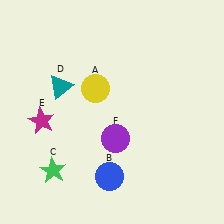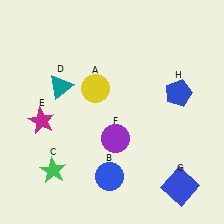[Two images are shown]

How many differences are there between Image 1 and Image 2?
There are 2 differences between the two images.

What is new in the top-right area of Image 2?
A blue pentagon (H) was added in the top-right area of Image 2.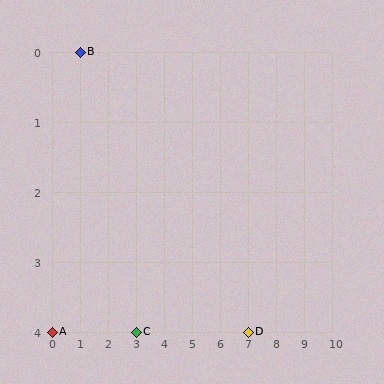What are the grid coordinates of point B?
Point B is at grid coordinates (1, 0).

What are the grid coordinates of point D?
Point D is at grid coordinates (7, 4).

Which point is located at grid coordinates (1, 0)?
Point B is at (1, 0).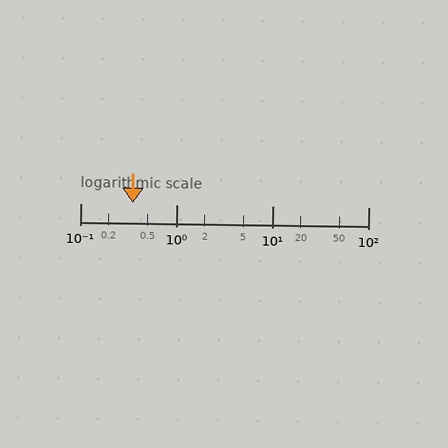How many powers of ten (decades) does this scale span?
The scale spans 3 decades, from 0.1 to 100.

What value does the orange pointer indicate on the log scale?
The pointer indicates approximately 0.35.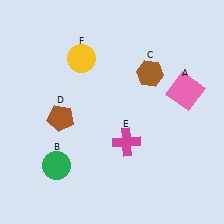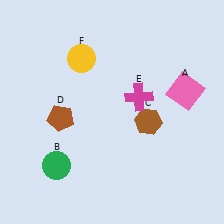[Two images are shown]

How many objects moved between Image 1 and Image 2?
2 objects moved between the two images.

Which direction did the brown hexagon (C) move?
The brown hexagon (C) moved down.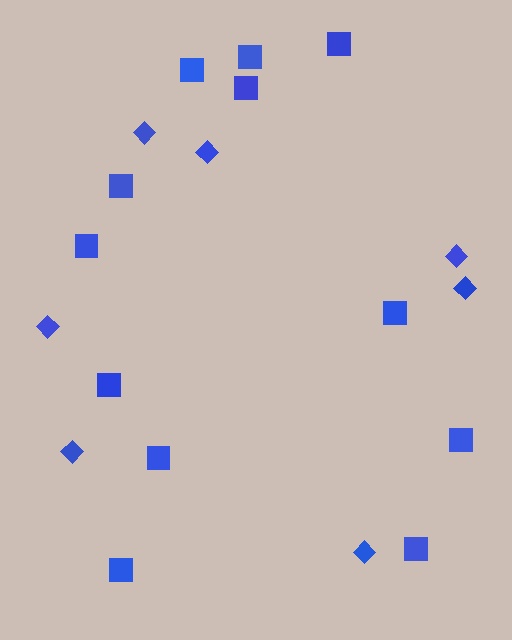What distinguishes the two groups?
There are 2 groups: one group of squares (12) and one group of diamonds (7).